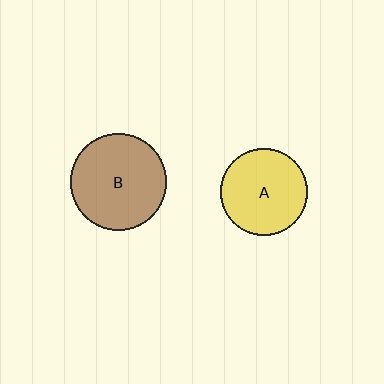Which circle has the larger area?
Circle B (brown).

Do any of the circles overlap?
No, none of the circles overlap.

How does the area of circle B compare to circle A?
Approximately 1.2 times.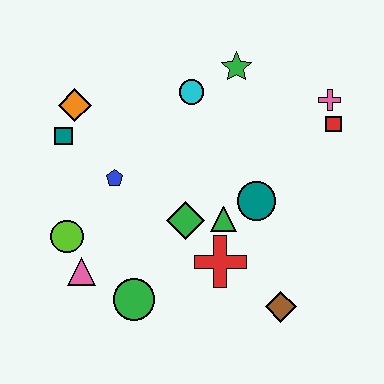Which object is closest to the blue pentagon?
The teal square is closest to the blue pentagon.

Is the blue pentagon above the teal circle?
Yes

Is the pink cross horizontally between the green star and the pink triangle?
No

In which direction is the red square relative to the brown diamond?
The red square is above the brown diamond.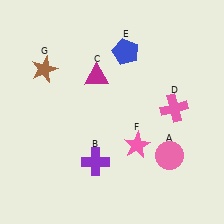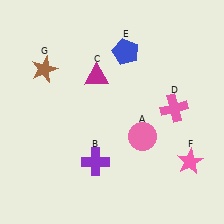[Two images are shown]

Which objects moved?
The objects that moved are: the pink circle (A), the pink star (F).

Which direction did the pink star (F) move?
The pink star (F) moved right.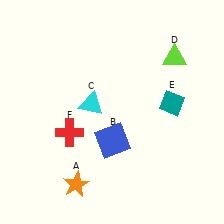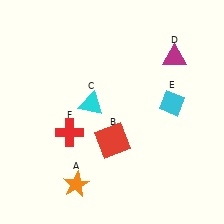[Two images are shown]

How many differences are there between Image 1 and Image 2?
There are 3 differences between the two images.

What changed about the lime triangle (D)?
In Image 1, D is lime. In Image 2, it changed to magenta.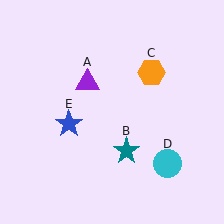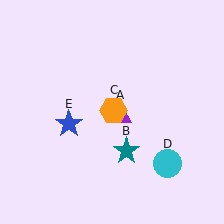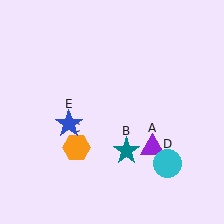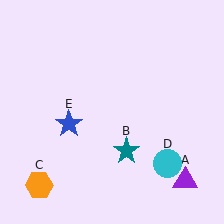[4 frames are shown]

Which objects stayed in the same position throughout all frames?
Teal star (object B) and cyan circle (object D) and blue star (object E) remained stationary.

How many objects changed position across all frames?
2 objects changed position: purple triangle (object A), orange hexagon (object C).